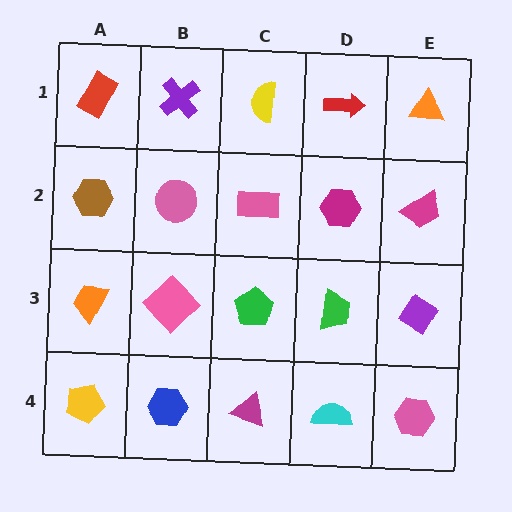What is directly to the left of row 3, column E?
A green trapezoid.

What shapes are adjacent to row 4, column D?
A green trapezoid (row 3, column D), a magenta triangle (row 4, column C), a pink hexagon (row 4, column E).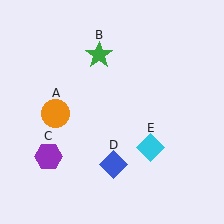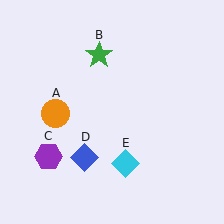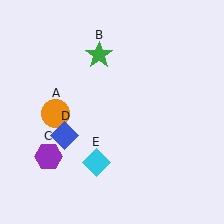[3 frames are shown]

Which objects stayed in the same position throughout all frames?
Orange circle (object A) and green star (object B) and purple hexagon (object C) remained stationary.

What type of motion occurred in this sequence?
The blue diamond (object D), cyan diamond (object E) rotated clockwise around the center of the scene.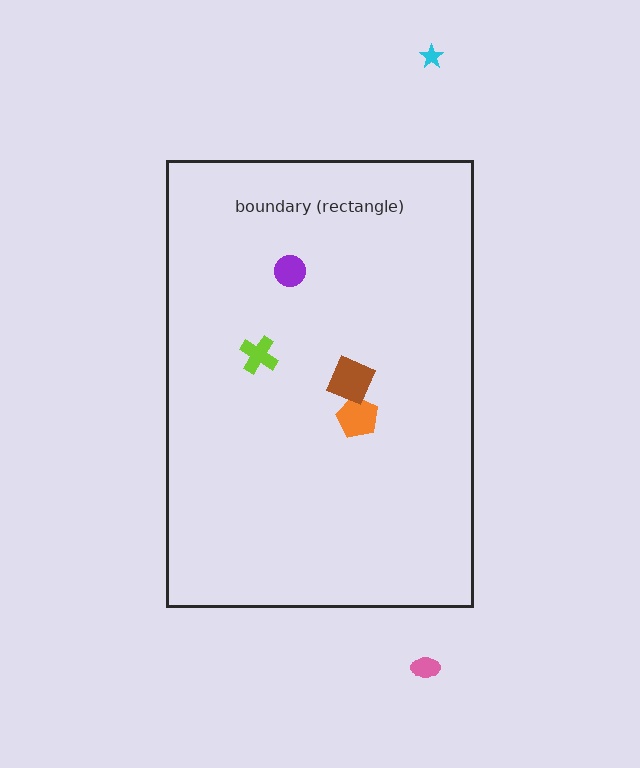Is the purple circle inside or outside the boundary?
Inside.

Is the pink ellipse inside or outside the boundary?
Outside.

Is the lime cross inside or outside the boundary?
Inside.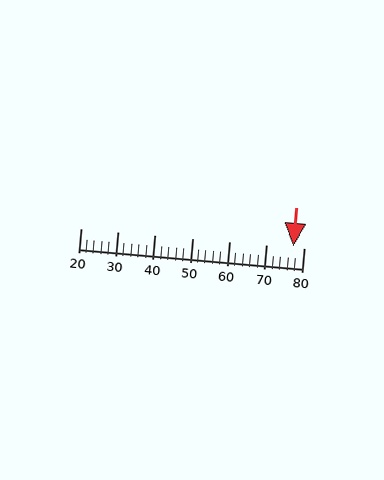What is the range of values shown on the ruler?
The ruler shows values from 20 to 80.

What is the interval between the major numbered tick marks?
The major tick marks are spaced 10 units apart.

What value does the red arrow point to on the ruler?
The red arrow points to approximately 77.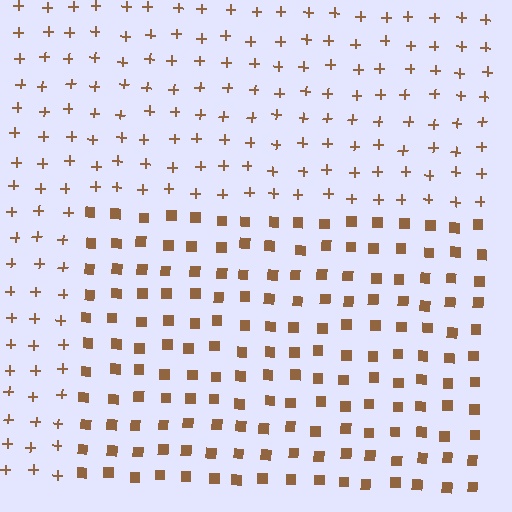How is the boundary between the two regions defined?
The boundary is defined by a change in element shape: squares inside vs. plus signs outside. All elements share the same color and spacing.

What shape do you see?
I see a rectangle.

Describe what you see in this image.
The image is filled with small brown elements arranged in a uniform grid. A rectangle-shaped region contains squares, while the surrounding area contains plus signs. The boundary is defined purely by the change in element shape.